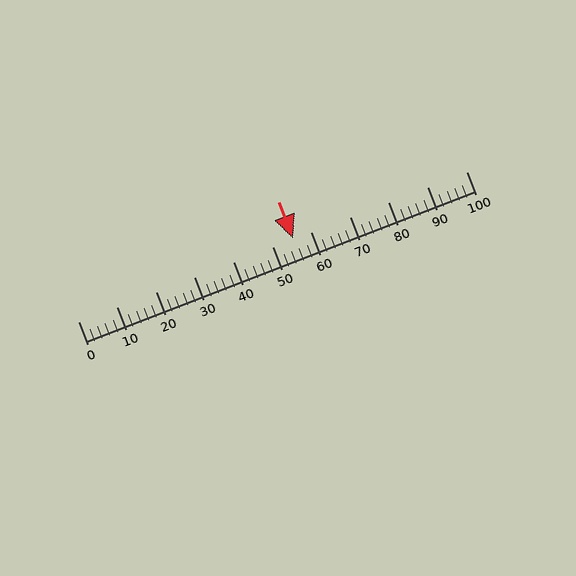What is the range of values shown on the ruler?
The ruler shows values from 0 to 100.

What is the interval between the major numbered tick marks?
The major tick marks are spaced 10 units apart.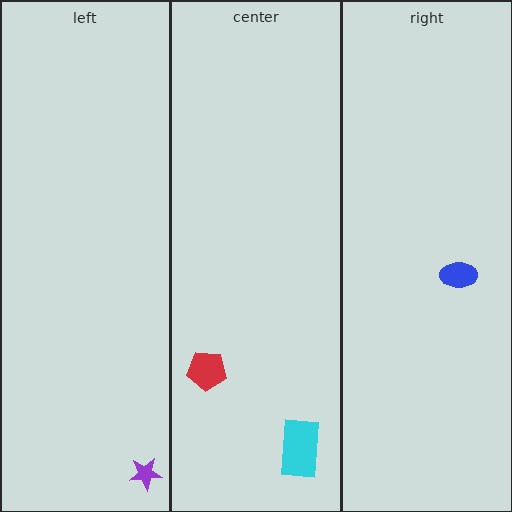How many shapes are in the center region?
2.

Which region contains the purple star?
The left region.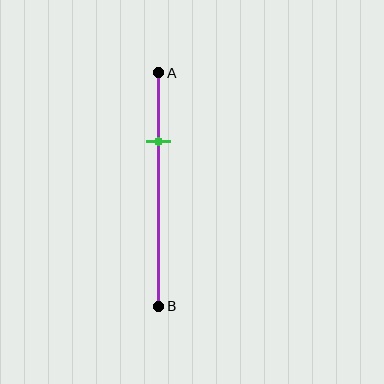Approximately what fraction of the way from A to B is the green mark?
The green mark is approximately 30% of the way from A to B.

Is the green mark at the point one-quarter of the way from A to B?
No, the mark is at about 30% from A, not at the 25% one-quarter point.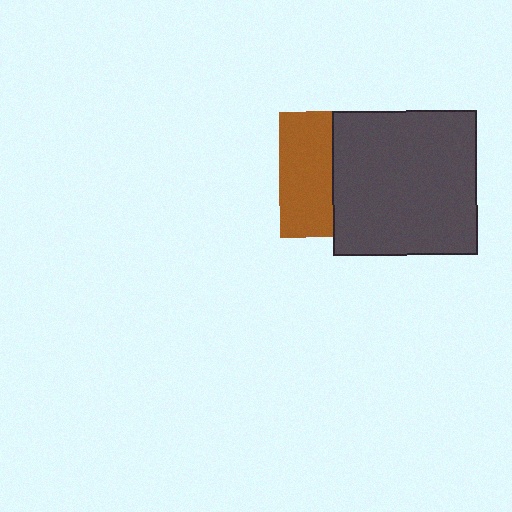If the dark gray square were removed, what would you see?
You would see the complete brown square.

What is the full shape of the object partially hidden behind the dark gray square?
The partially hidden object is a brown square.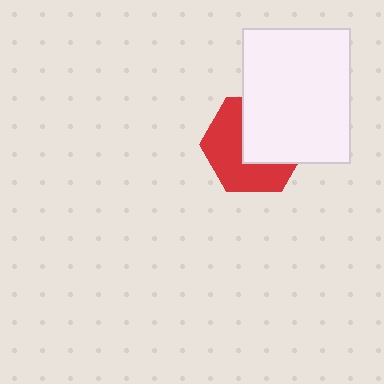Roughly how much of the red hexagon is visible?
About half of it is visible (roughly 52%).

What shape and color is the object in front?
The object in front is a white rectangle.